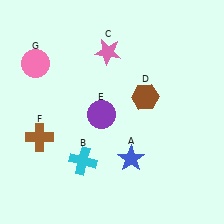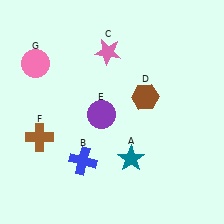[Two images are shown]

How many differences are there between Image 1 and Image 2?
There are 2 differences between the two images.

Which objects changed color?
A changed from blue to teal. B changed from cyan to blue.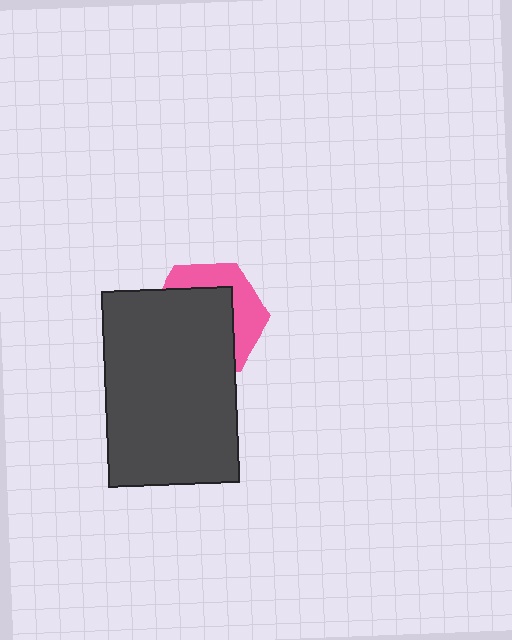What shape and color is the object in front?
The object in front is a dark gray rectangle.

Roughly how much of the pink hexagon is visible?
A small part of it is visible (roughly 37%).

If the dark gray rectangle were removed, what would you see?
You would see the complete pink hexagon.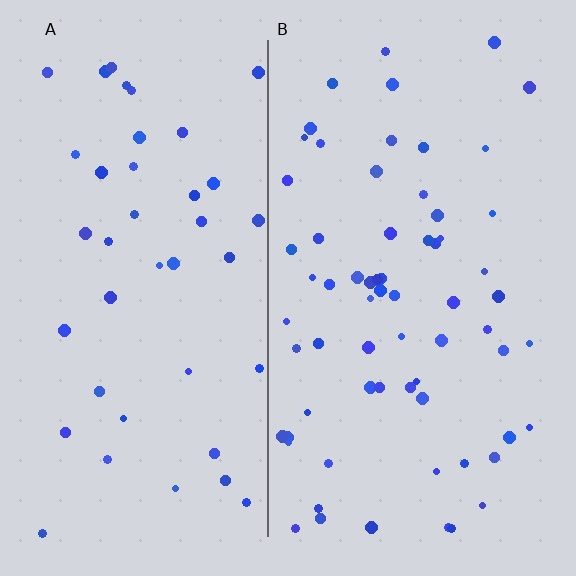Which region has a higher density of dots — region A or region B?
B (the right).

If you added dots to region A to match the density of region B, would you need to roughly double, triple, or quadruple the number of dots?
Approximately double.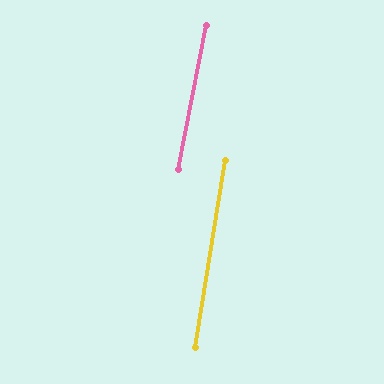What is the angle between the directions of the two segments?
Approximately 2 degrees.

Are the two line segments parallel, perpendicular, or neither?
Parallel — their directions differ by only 1.7°.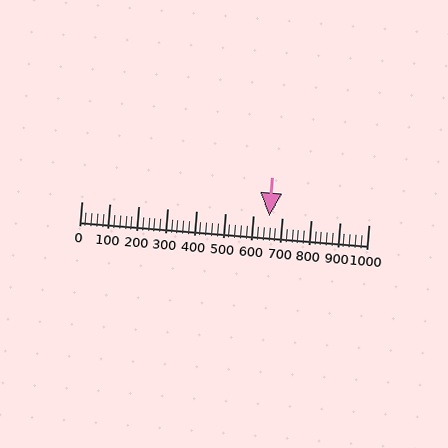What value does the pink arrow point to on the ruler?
The pink arrow points to approximately 653.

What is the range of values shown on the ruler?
The ruler shows values from 0 to 1000.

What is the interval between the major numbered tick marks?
The major tick marks are spaced 100 units apart.